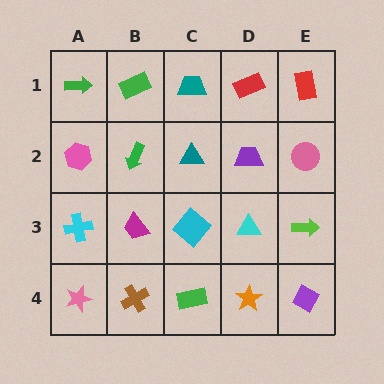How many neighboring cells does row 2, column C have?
4.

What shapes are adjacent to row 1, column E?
A pink circle (row 2, column E), a red rectangle (row 1, column D).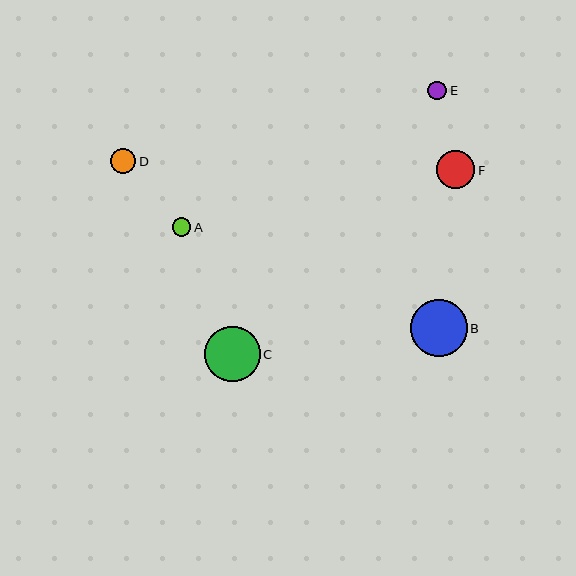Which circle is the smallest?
Circle E is the smallest with a size of approximately 19 pixels.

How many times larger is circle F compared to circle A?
Circle F is approximately 2.0 times the size of circle A.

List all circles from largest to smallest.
From largest to smallest: B, C, F, D, A, E.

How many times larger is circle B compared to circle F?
Circle B is approximately 1.5 times the size of circle F.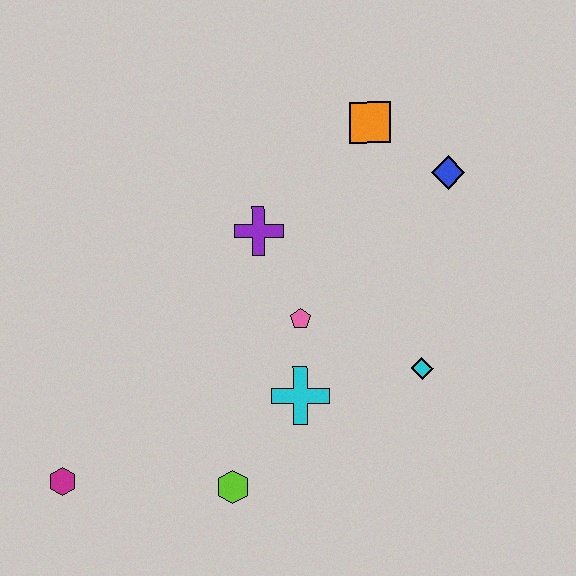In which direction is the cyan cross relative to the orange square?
The cyan cross is below the orange square.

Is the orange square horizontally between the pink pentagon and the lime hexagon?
No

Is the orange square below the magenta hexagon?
No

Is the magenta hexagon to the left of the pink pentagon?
Yes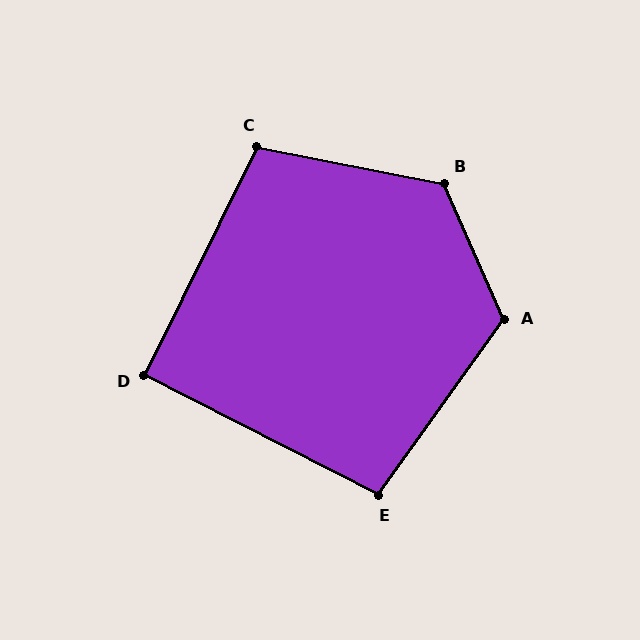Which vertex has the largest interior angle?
B, at approximately 125 degrees.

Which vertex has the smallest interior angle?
D, at approximately 91 degrees.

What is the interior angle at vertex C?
Approximately 105 degrees (obtuse).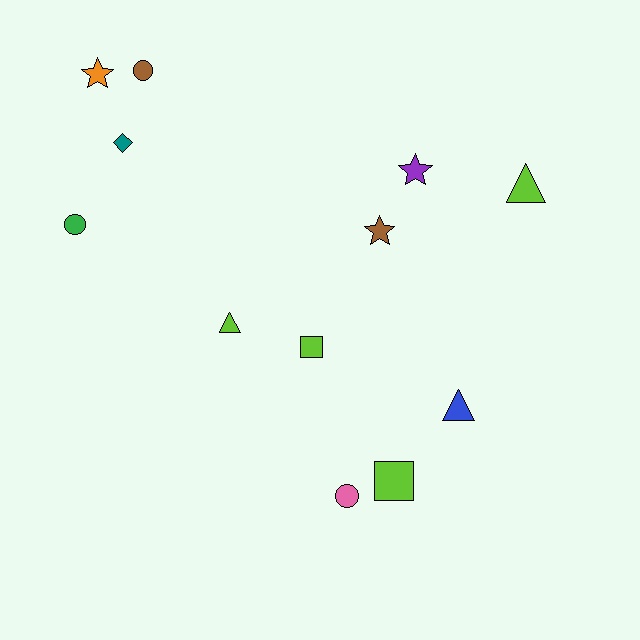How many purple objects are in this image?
There is 1 purple object.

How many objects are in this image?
There are 12 objects.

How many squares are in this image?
There are 2 squares.